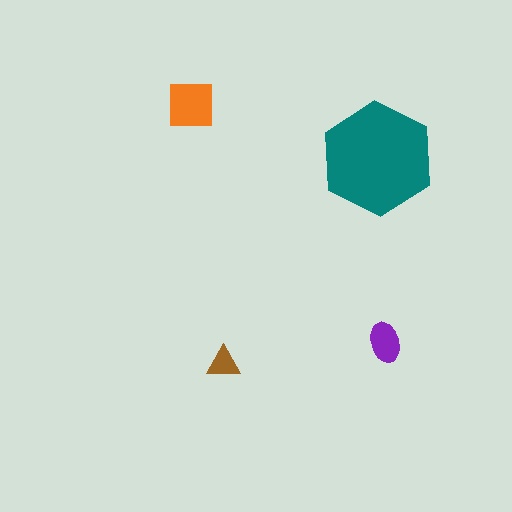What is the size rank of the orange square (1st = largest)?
2nd.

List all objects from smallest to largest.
The brown triangle, the purple ellipse, the orange square, the teal hexagon.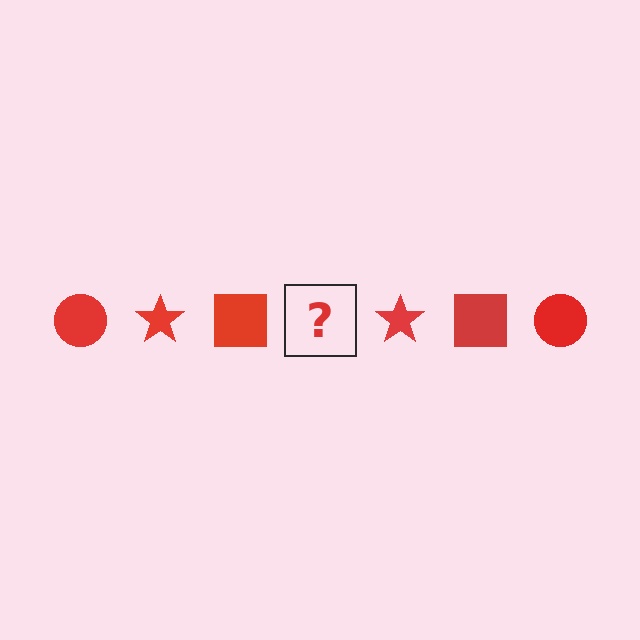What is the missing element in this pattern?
The missing element is a red circle.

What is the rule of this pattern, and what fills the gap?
The rule is that the pattern cycles through circle, star, square shapes in red. The gap should be filled with a red circle.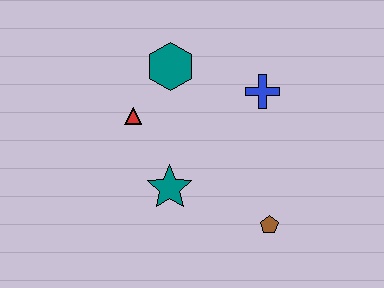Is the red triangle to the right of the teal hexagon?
No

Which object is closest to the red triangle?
The teal hexagon is closest to the red triangle.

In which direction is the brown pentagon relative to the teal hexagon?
The brown pentagon is below the teal hexagon.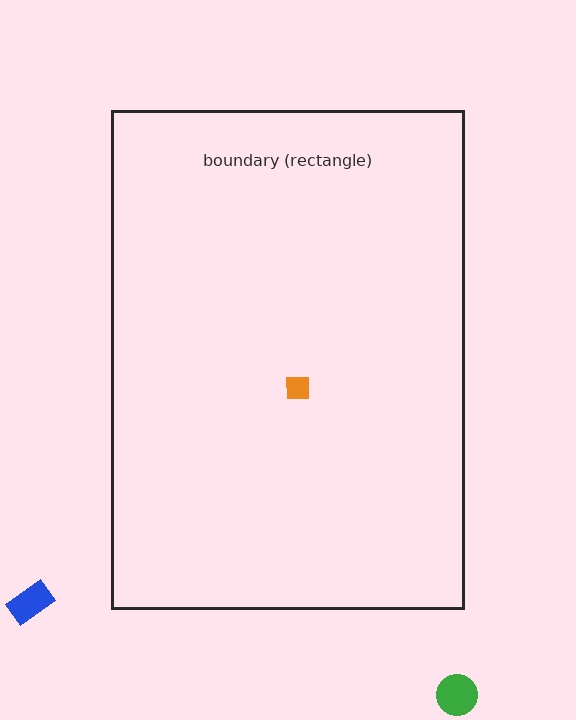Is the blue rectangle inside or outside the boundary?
Outside.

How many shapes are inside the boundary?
1 inside, 2 outside.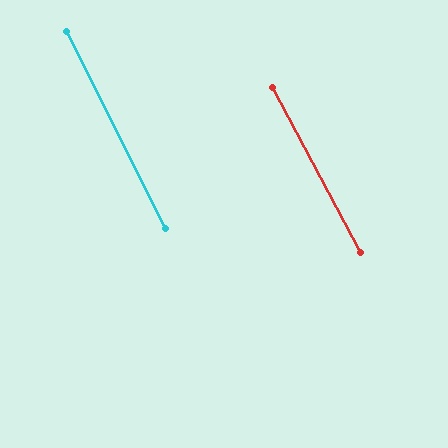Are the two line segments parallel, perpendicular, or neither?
Parallel — their directions differ by only 1.4°.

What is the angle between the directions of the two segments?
Approximately 1 degree.